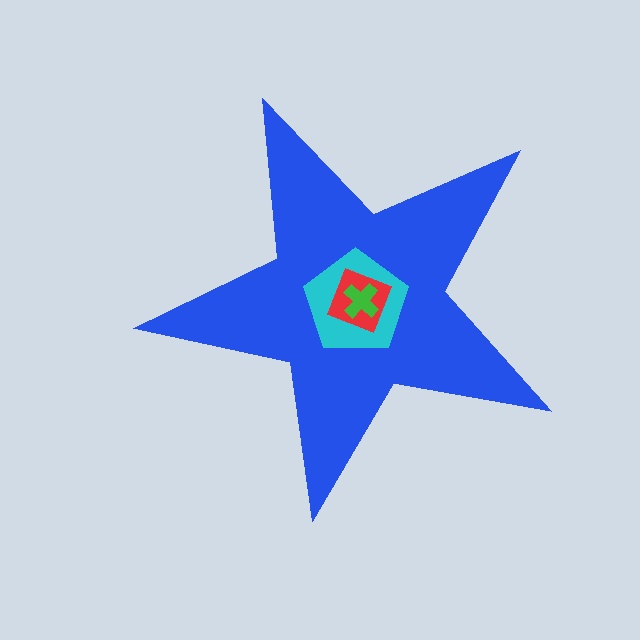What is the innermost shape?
The green cross.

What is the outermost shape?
The blue star.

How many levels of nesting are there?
4.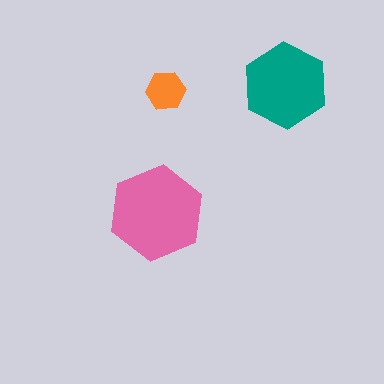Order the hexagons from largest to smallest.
the pink one, the teal one, the orange one.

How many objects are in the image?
There are 3 objects in the image.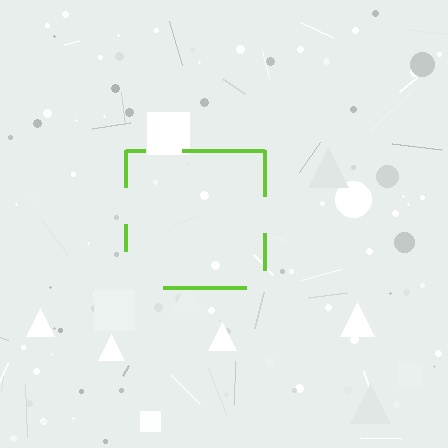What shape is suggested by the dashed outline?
The dashed outline suggests a square.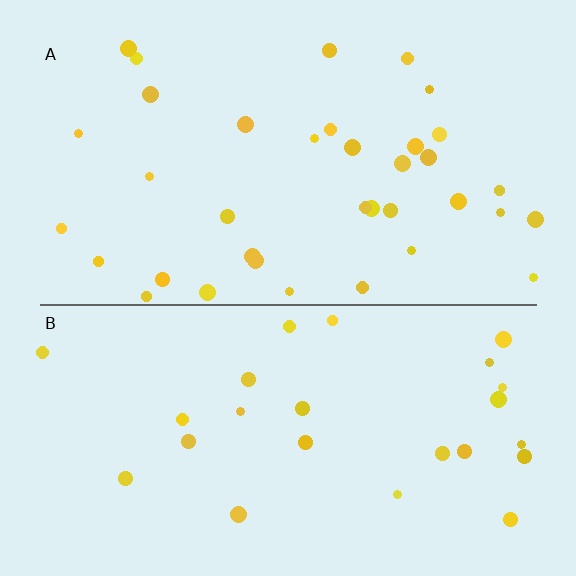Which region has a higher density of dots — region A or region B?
A (the top).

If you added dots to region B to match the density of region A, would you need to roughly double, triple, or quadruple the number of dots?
Approximately double.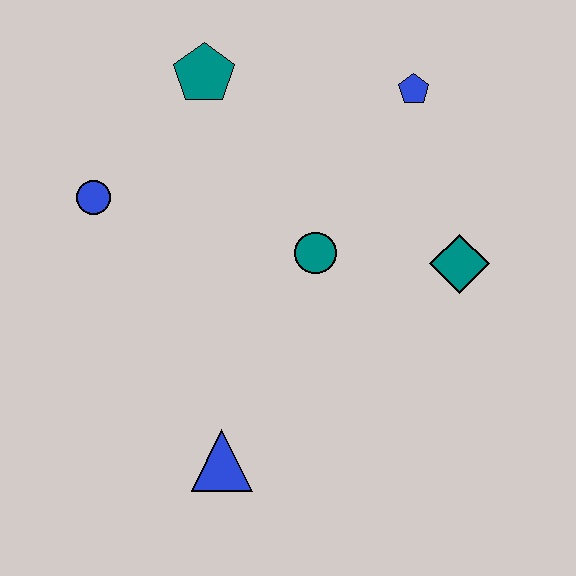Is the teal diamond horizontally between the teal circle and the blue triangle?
No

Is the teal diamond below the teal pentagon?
Yes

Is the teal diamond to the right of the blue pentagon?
Yes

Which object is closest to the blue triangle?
The teal circle is closest to the blue triangle.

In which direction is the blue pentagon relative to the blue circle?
The blue pentagon is to the right of the blue circle.